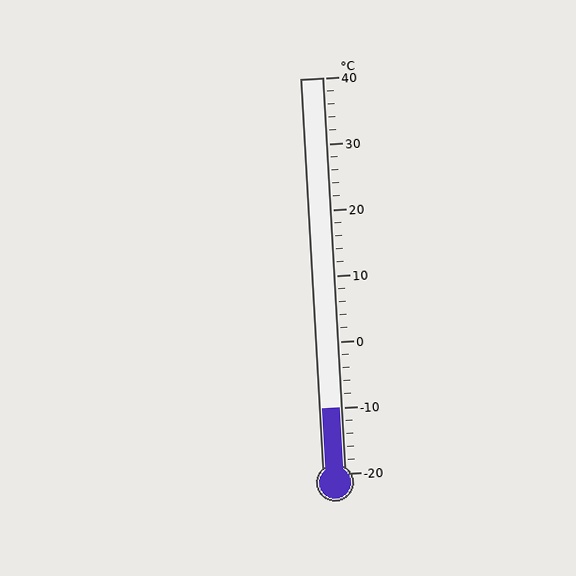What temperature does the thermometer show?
The thermometer shows approximately -10°C.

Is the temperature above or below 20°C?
The temperature is below 20°C.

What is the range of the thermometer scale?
The thermometer scale ranges from -20°C to 40°C.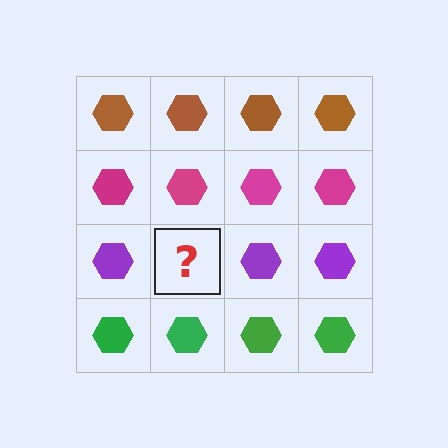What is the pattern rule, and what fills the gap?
The rule is that each row has a consistent color. The gap should be filled with a purple hexagon.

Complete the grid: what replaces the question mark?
The question mark should be replaced with a purple hexagon.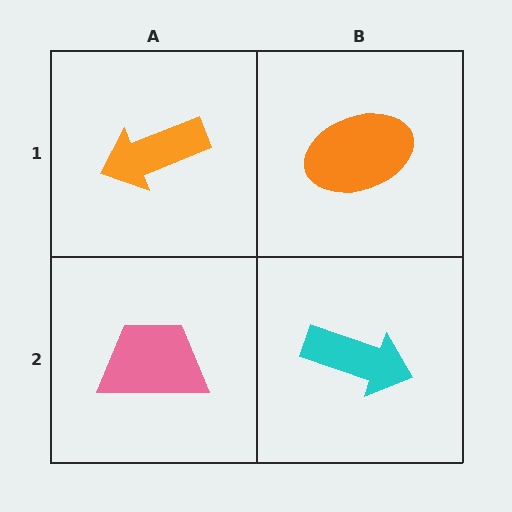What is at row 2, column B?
A cyan arrow.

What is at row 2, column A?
A pink trapezoid.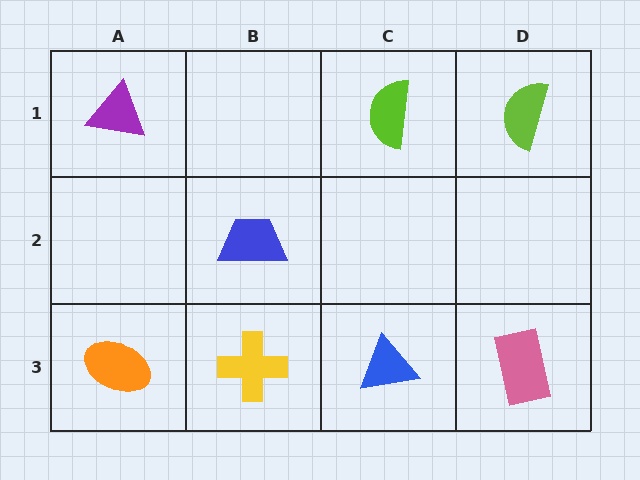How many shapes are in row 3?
4 shapes.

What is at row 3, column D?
A pink rectangle.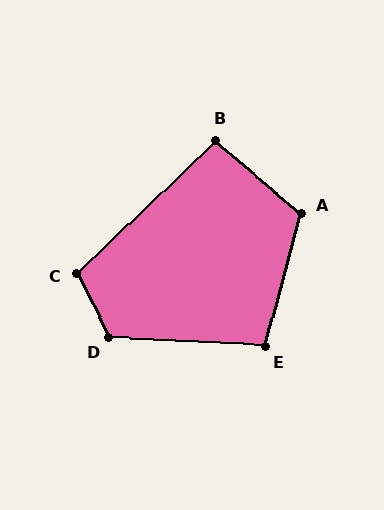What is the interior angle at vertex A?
Approximately 115 degrees (obtuse).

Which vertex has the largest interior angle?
D, at approximately 120 degrees.